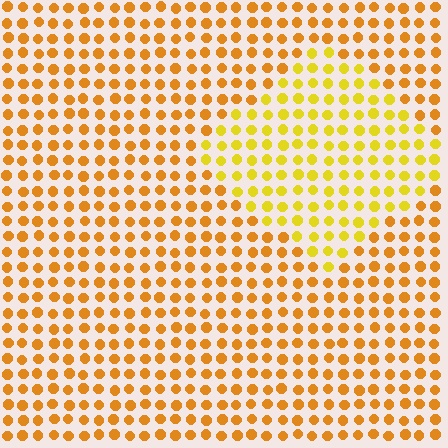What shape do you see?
I see a diamond.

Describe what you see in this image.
The image is filled with small orange elements in a uniform arrangement. A diamond-shaped region is visible where the elements are tinted to a slightly different hue, forming a subtle color boundary.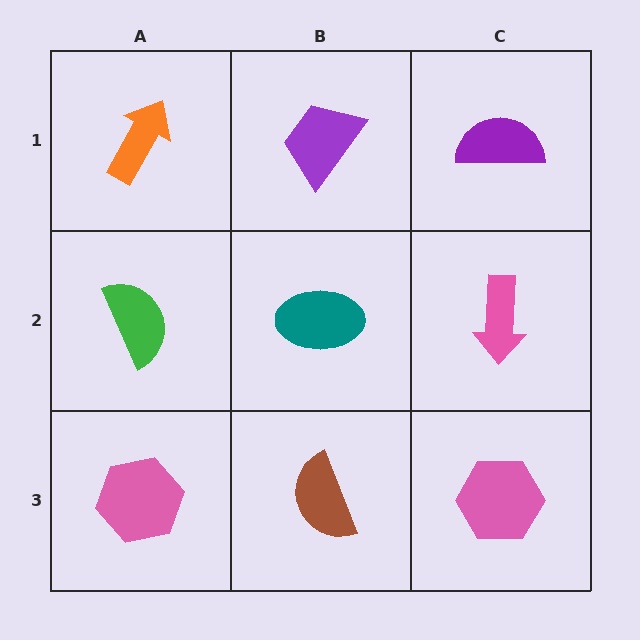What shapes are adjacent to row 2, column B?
A purple trapezoid (row 1, column B), a brown semicircle (row 3, column B), a green semicircle (row 2, column A), a pink arrow (row 2, column C).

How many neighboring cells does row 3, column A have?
2.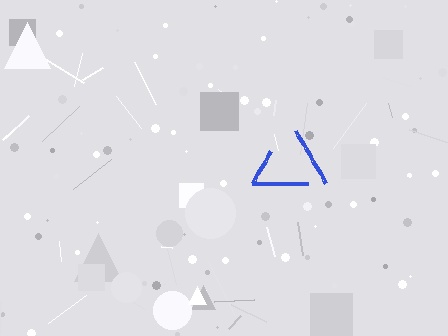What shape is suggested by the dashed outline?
The dashed outline suggests a triangle.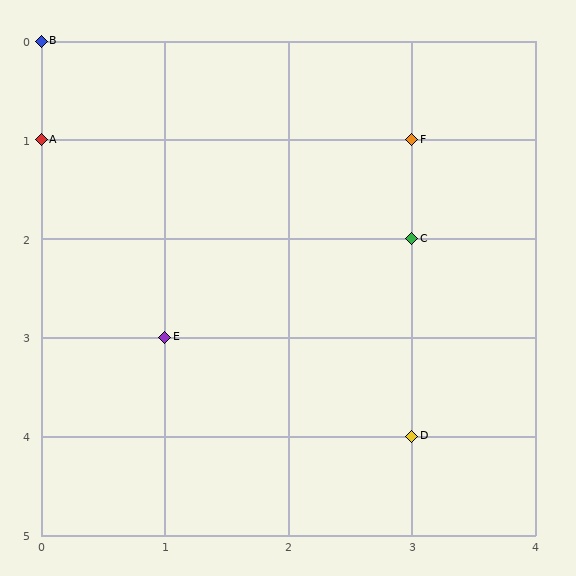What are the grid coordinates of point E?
Point E is at grid coordinates (1, 3).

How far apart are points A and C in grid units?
Points A and C are 3 columns and 1 row apart (about 3.2 grid units diagonally).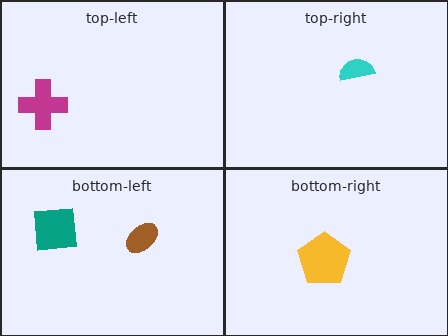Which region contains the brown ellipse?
The bottom-left region.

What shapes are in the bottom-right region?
The yellow pentagon.